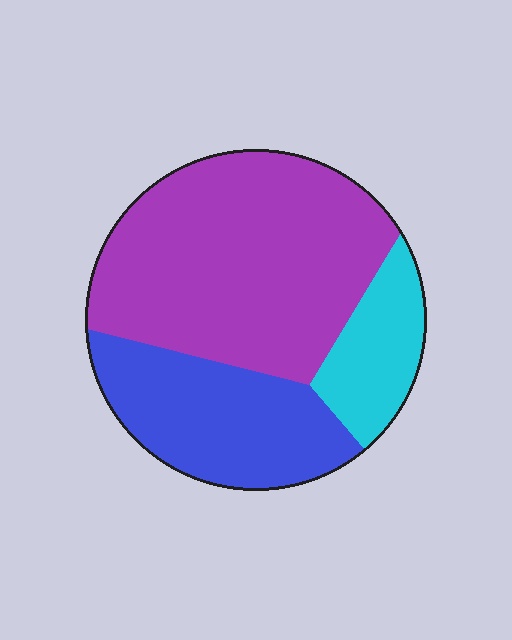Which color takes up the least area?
Cyan, at roughly 15%.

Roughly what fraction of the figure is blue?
Blue takes up about one quarter (1/4) of the figure.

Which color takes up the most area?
Purple, at roughly 55%.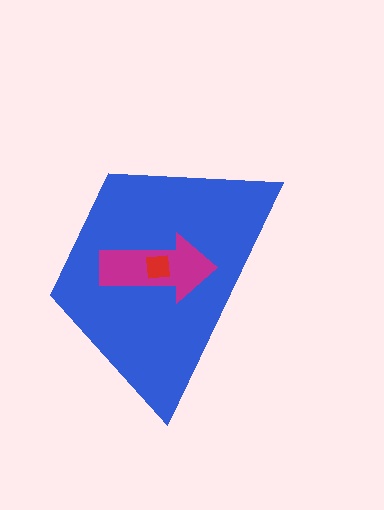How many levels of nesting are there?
3.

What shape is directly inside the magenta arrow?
The red square.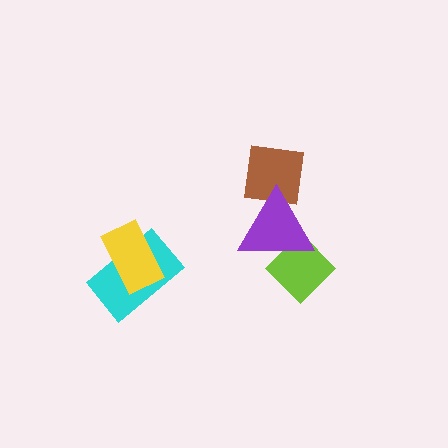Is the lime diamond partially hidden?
Yes, it is partially covered by another shape.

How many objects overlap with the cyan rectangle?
1 object overlaps with the cyan rectangle.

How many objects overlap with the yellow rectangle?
1 object overlaps with the yellow rectangle.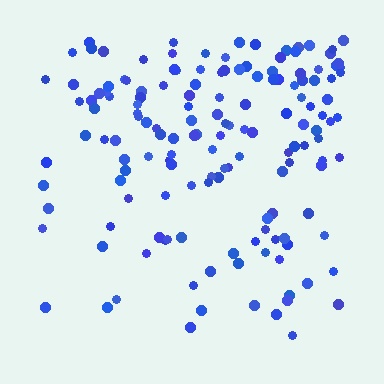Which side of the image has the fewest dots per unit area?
The bottom.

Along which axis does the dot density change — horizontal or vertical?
Vertical.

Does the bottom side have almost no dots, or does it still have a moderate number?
Still a moderate number, just noticeably fewer than the top.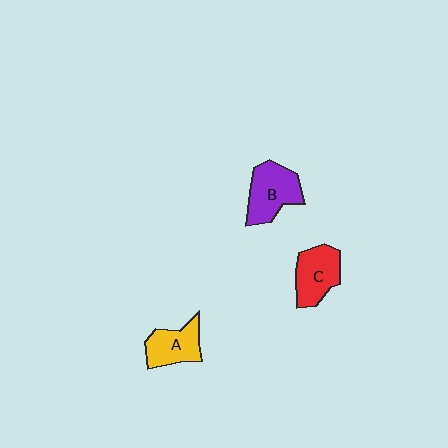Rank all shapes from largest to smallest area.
From largest to smallest: B (purple), C (red), A (yellow).